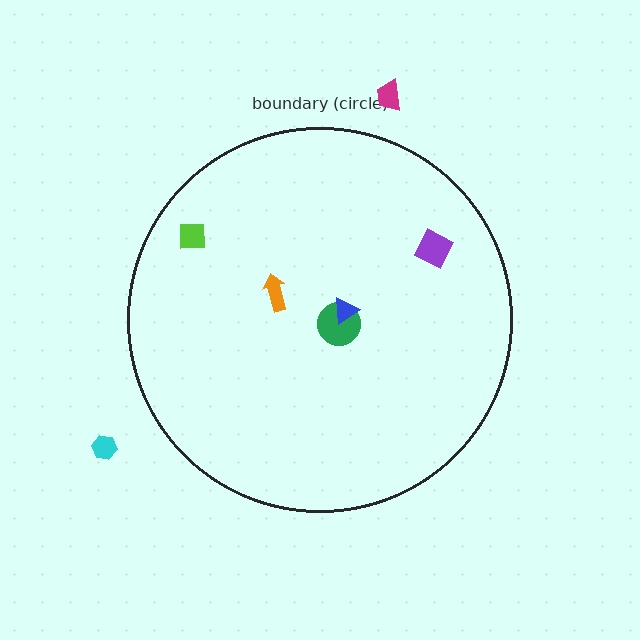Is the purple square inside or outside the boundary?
Inside.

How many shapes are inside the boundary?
5 inside, 2 outside.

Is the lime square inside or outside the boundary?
Inside.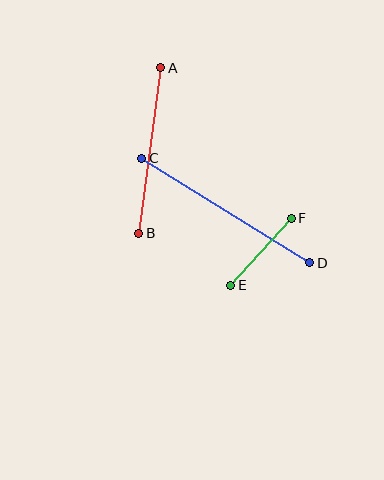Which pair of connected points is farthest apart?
Points C and D are farthest apart.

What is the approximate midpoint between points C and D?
The midpoint is at approximately (226, 211) pixels.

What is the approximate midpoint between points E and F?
The midpoint is at approximately (261, 252) pixels.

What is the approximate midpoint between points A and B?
The midpoint is at approximately (150, 151) pixels.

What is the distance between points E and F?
The distance is approximately 90 pixels.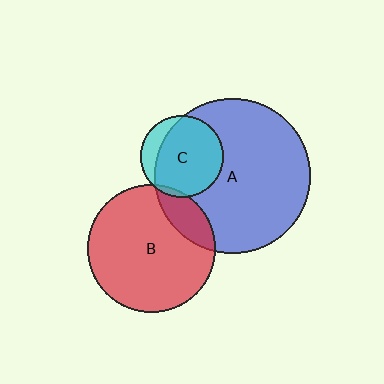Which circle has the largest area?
Circle A (blue).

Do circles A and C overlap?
Yes.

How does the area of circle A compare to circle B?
Approximately 1.5 times.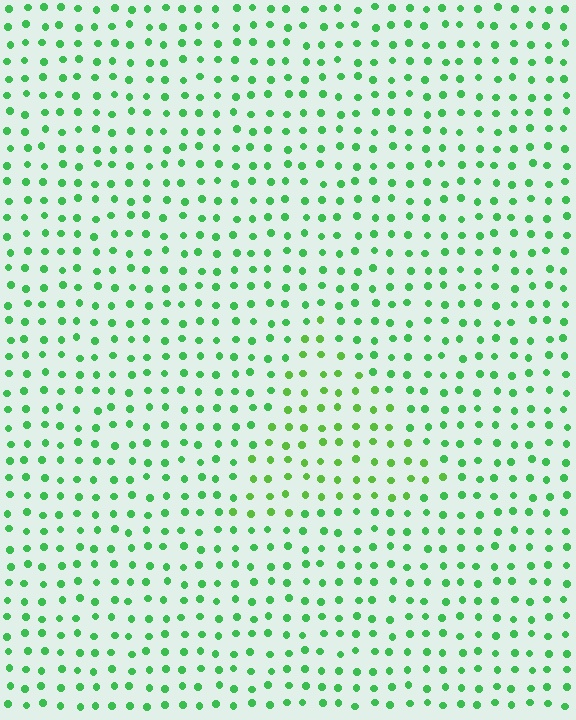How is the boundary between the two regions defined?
The boundary is defined purely by a slight shift in hue (about 23 degrees). Spacing, size, and orientation are identical on both sides.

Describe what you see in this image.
The image is filled with small green elements in a uniform arrangement. A triangle-shaped region is visible where the elements are tinted to a slightly different hue, forming a subtle color boundary.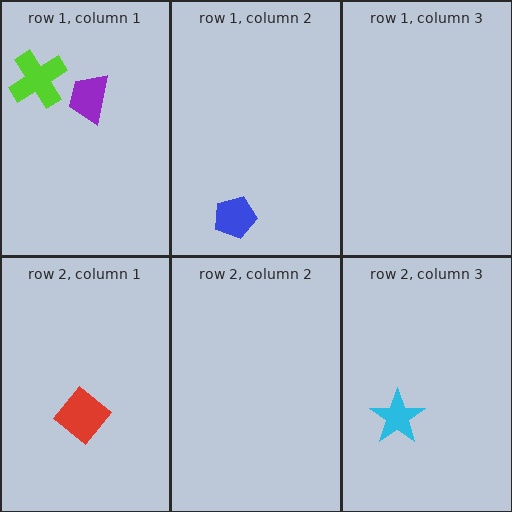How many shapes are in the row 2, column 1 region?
1.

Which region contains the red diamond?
The row 2, column 1 region.